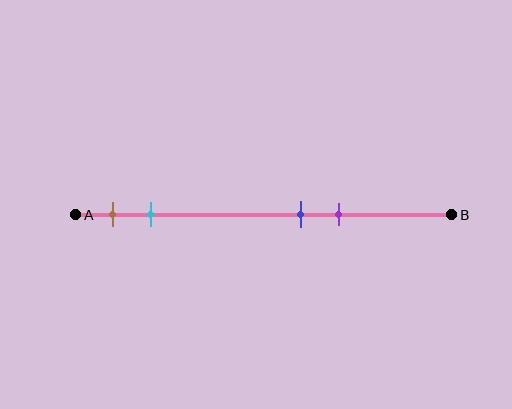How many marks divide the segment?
There are 4 marks dividing the segment.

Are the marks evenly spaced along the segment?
No, the marks are not evenly spaced.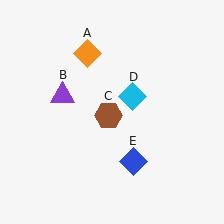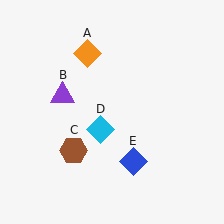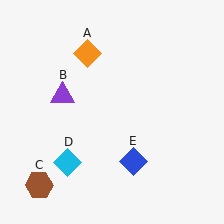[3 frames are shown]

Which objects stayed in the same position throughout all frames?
Orange diamond (object A) and purple triangle (object B) and blue diamond (object E) remained stationary.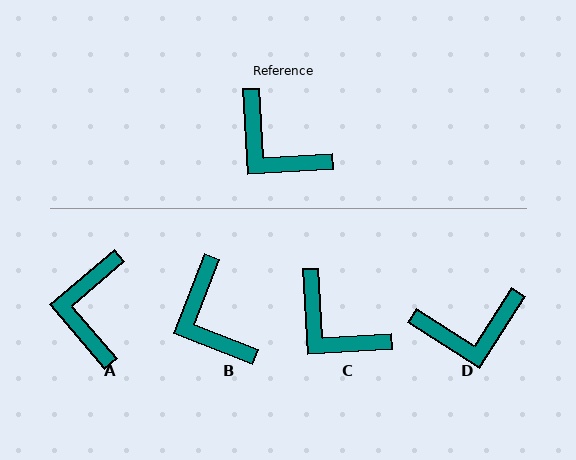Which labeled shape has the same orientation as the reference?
C.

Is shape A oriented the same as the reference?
No, it is off by about 53 degrees.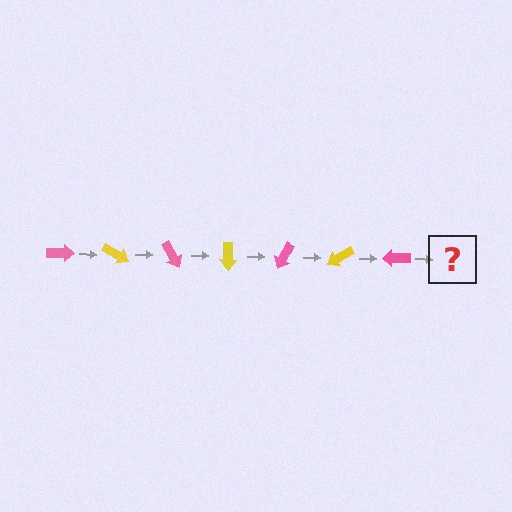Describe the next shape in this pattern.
It should be a yellow arrow, rotated 210 degrees from the start.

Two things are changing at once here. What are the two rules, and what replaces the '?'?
The two rules are that it rotates 30 degrees each step and the color cycles through pink and yellow. The '?' should be a yellow arrow, rotated 210 degrees from the start.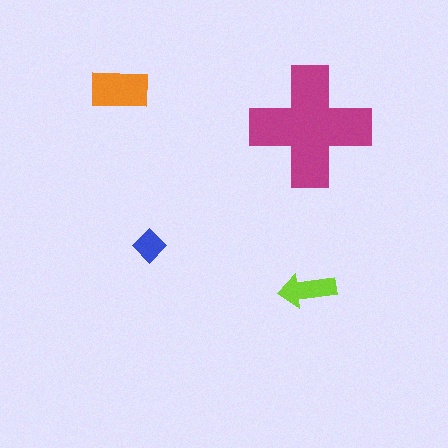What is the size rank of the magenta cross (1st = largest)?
1st.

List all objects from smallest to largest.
The blue diamond, the lime arrow, the orange rectangle, the magenta cross.